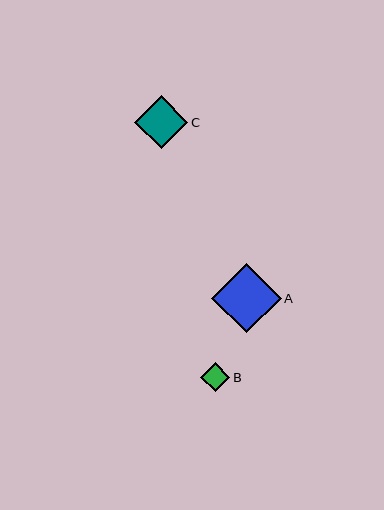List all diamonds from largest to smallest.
From largest to smallest: A, C, B.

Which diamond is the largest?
Diamond A is the largest with a size of approximately 70 pixels.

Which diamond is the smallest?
Diamond B is the smallest with a size of approximately 29 pixels.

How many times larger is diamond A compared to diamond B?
Diamond A is approximately 2.4 times the size of diamond B.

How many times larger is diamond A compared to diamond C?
Diamond A is approximately 1.3 times the size of diamond C.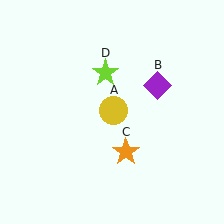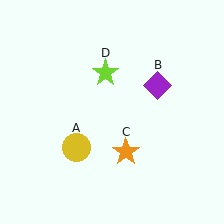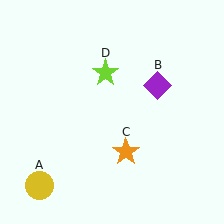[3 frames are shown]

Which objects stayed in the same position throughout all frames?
Purple diamond (object B) and orange star (object C) and lime star (object D) remained stationary.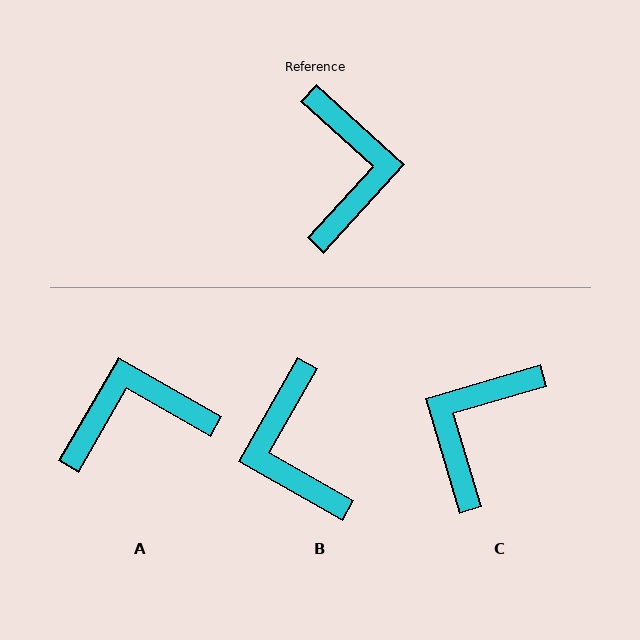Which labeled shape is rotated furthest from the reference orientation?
B, about 167 degrees away.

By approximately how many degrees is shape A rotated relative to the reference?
Approximately 102 degrees counter-clockwise.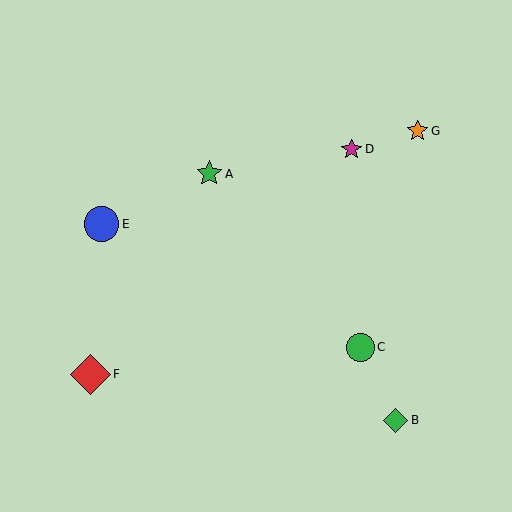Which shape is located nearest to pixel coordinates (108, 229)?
The blue circle (labeled E) at (102, 224) is nearest to that location.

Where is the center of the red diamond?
The center of the red diamond is at (90, 374).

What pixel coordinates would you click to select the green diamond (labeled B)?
Click at (396, 420) to select the green diamond B.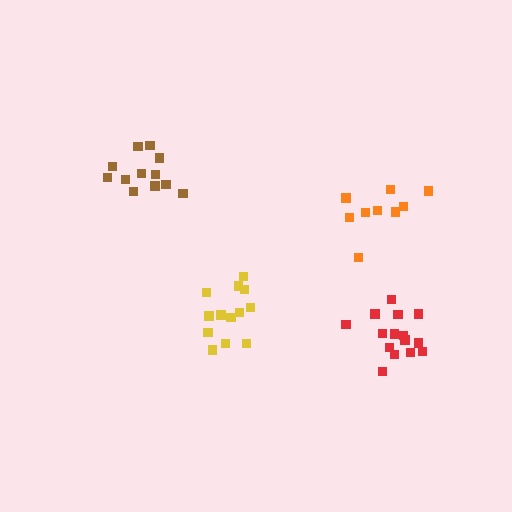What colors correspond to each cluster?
The clusters are colored: red, yellow, orange, brown.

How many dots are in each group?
Group 1: 15 dots, Group 2: 13 dots, Group 3: 9 dots, Group 4: 12 dots (49 total).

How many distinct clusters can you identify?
There are 4 distinct clusters.